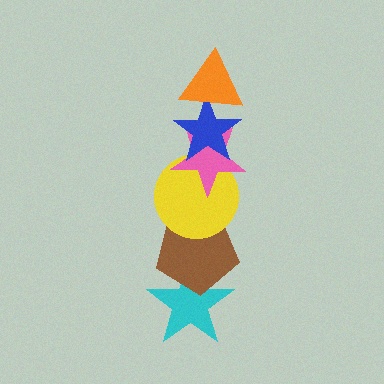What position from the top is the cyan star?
The cyan star is 6th from the top.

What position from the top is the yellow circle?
The yellow circle is 4th from the top.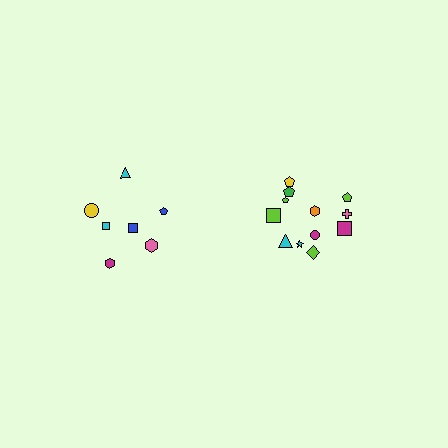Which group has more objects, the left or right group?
The right group.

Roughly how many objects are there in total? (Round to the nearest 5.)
Roughly 20 objects in total.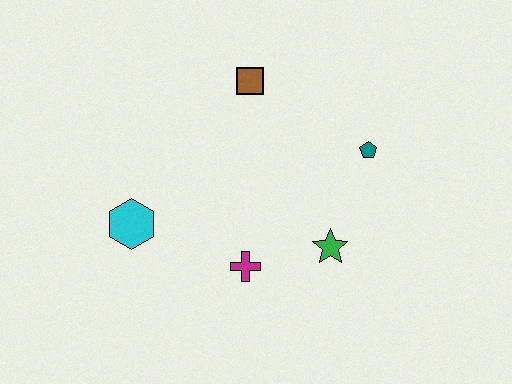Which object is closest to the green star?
The magenta cross is closest to the green star.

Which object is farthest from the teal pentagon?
The cyan hexagon is farthest from the teal pentagon.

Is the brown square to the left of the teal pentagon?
Yes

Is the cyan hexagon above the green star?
Yes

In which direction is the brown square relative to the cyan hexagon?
The brown square is above the cyan hexagon.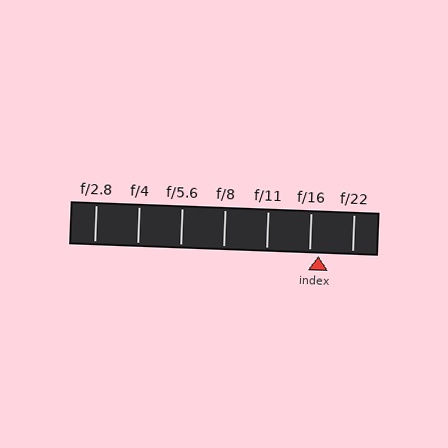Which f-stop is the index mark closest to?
The index mark is closest to f/16.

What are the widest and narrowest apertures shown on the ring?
The widest aperture shown is f/2.8 and the narrowest is f/22.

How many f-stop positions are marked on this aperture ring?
There are 7 f-stop positions marked.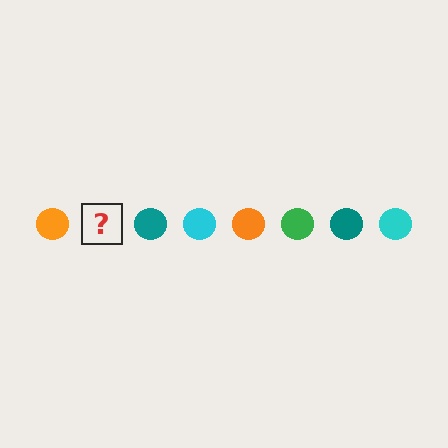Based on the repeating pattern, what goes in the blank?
The blank should be a green circle.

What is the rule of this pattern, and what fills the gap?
The rule is that the pattern cycles through orange, green, teal, cyan circles. The gap should be filled with a green circle.